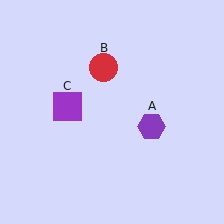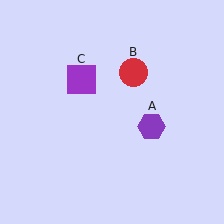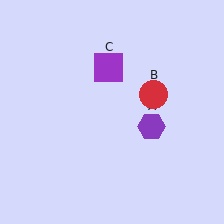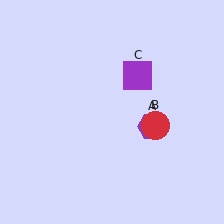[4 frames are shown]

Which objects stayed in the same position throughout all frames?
Purple hexagon (object A) remained stationary.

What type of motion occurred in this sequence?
The red circle (object B), purple square (object C) rotated clockwise around the center of the scene.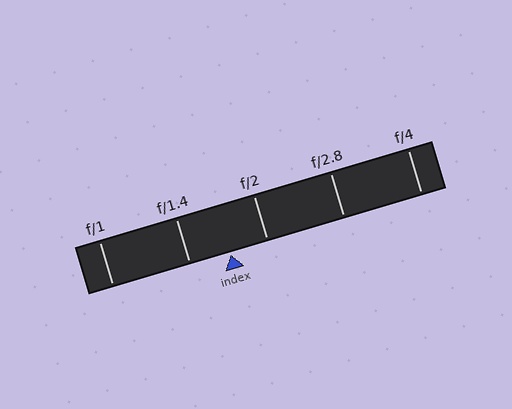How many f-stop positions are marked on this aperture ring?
There are 5 f-stop positions marked.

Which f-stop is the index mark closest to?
The index mark is closest to f/2.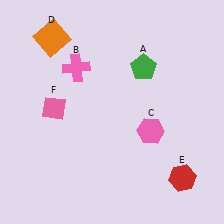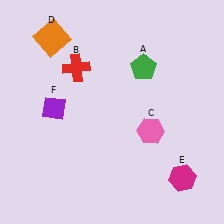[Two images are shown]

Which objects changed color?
B changed from pink to red. E changed from red to magenta. F changed from pink to purple.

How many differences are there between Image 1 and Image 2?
There are 3 differences between the two images.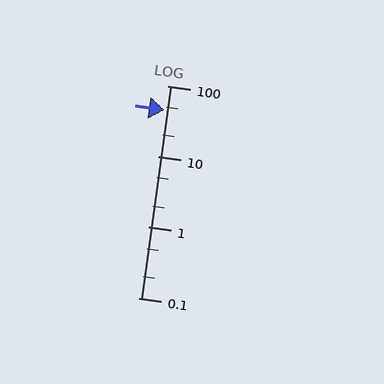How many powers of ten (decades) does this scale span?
The scale spans 3 decades, from 0.1 to 100.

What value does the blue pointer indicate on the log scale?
The pointer indicates approximately 45.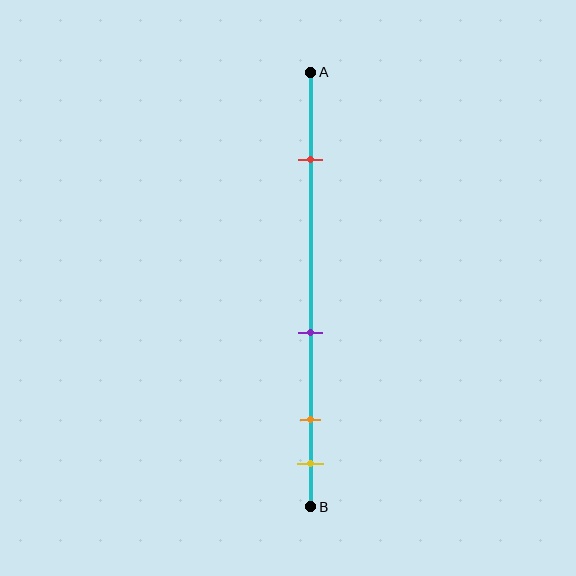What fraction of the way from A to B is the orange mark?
The orange mark is approximately 80% (0.8) of the way from A to B.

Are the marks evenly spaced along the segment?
No, the marks are not evenly spaced.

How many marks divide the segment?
There are 4 marks dividing the segment.